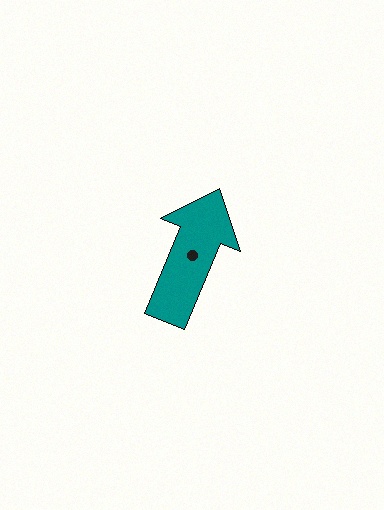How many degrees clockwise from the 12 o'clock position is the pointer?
Approximately 22 degrees.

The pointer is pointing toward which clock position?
Roughly 1 o'clock.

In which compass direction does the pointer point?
North.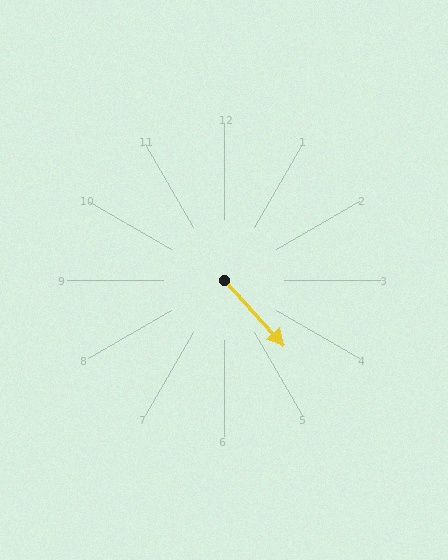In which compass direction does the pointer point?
Southeast.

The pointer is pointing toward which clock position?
Roughly 5 o'clock.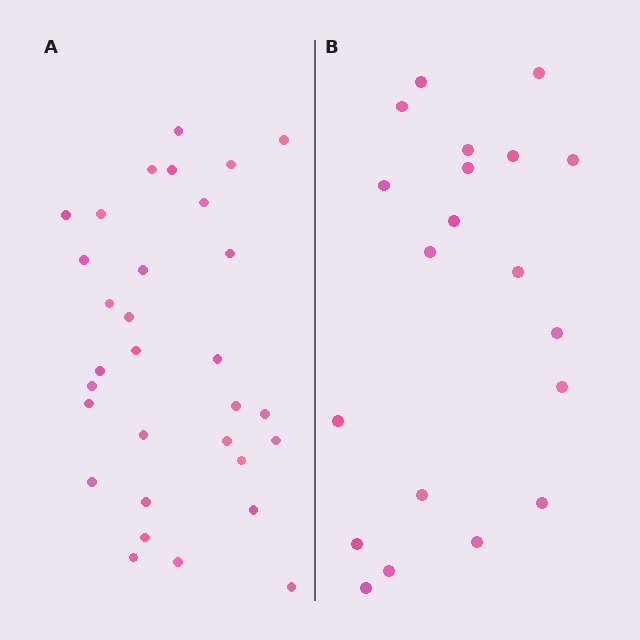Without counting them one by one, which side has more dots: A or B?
Region A (the left region) has more dots.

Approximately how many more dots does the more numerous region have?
Region A has roughly 12 or so more dots than region B.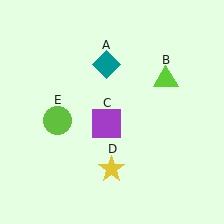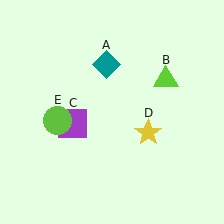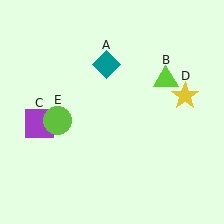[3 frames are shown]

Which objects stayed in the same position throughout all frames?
Teal diamond (object A) and lime triangle (object B) and lime circle (object E) remained stationary.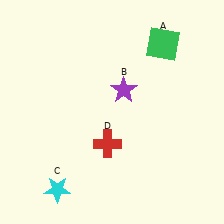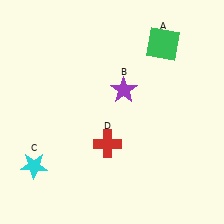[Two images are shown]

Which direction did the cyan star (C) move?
The cyan star (C) moved up.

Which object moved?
The cyan star (C) moved up.